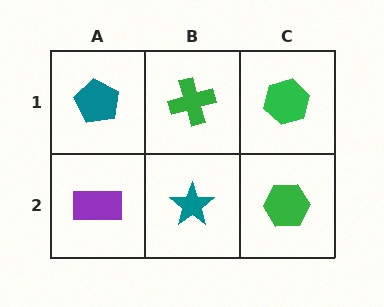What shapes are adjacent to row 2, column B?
A green cross (row 1, column B), a purple rectangle (row 2, column A), a green hexagon (row 2, column C).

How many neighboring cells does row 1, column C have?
2.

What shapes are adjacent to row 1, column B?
A teal star (row 2, column B), a teal pentagon (row 1, column A), a green hexagon (row 1, column C).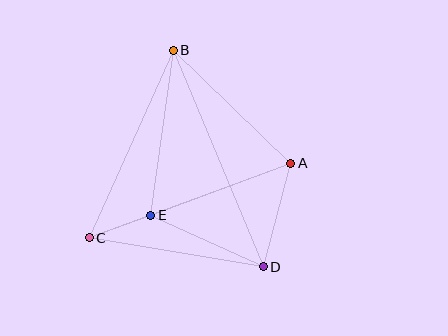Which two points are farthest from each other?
Points B and D are farthest from each other.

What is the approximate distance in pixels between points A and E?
The distance between A and E is approximately 149 pixels.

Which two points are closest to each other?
Points C and E are closest to each other.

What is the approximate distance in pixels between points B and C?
The distance between B and C is approximately 206 pixels.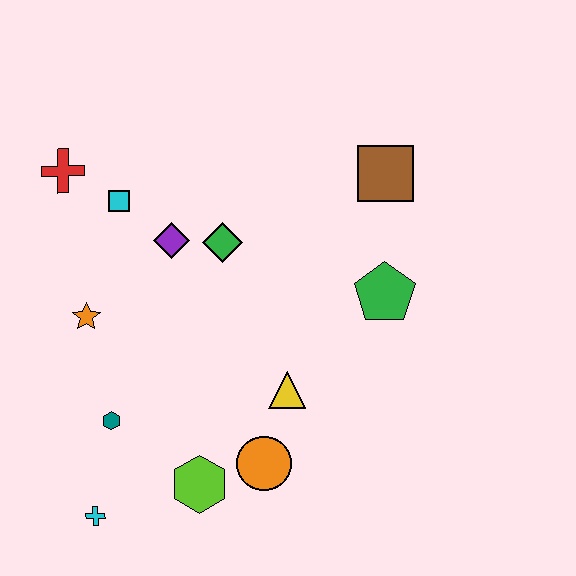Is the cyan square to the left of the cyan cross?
No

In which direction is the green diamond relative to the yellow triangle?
The green diamond is above the yellow triangle.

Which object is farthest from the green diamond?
The cyan cross is farthest from the green diamond.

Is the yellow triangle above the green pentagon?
No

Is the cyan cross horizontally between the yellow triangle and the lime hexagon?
No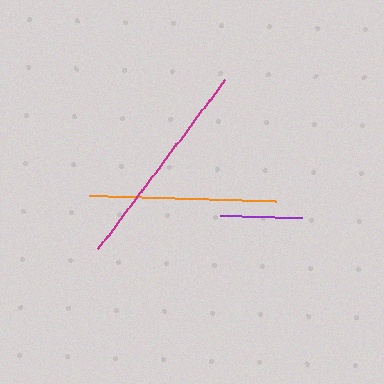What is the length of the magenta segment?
The magenta segment is approximately 211 pixels long.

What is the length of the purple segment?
The purple segment is approximately 82 pixels long.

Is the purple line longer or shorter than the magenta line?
The magenta line is longer than the purple line.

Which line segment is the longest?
The magenta line is the longest at approximately 211 pixels.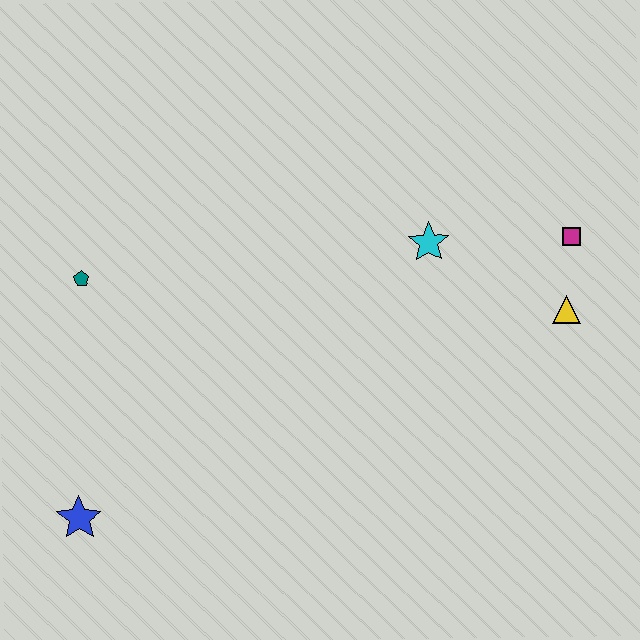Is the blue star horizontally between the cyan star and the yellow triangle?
No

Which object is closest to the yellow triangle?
The magenta square is closest to the yellow triangle.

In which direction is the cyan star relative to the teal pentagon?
The cyan star is to the right of the teal pentagon.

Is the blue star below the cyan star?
Yes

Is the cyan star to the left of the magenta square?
Yes